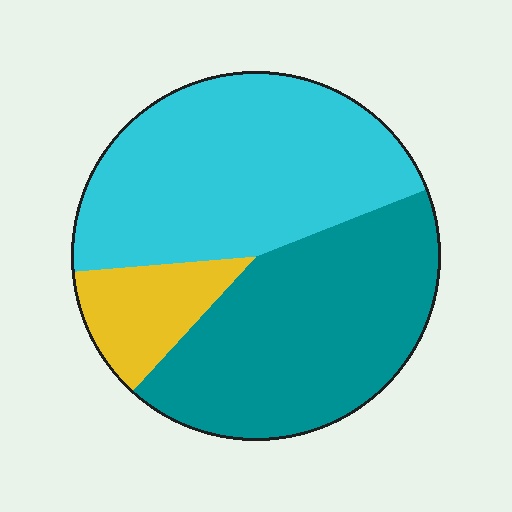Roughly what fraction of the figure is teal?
Teal takes up about two fifths (2/5) of the figure.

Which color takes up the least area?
Yellow, at roughly 10%.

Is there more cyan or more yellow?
Cyan.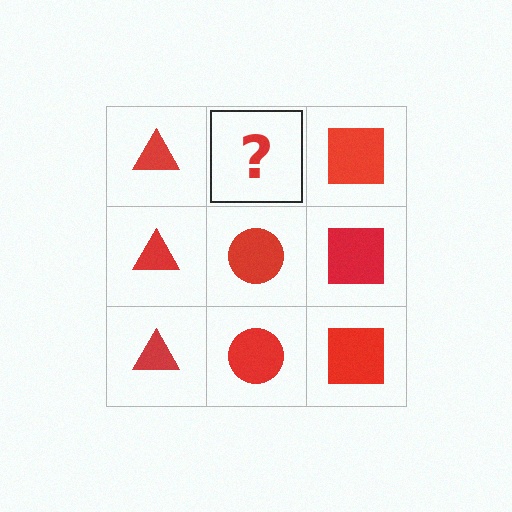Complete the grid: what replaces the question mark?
The question mark should be replaced with a red circle.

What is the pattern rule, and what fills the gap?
The rule is that each column has a consistent shape. The gap should be filled with a red circle.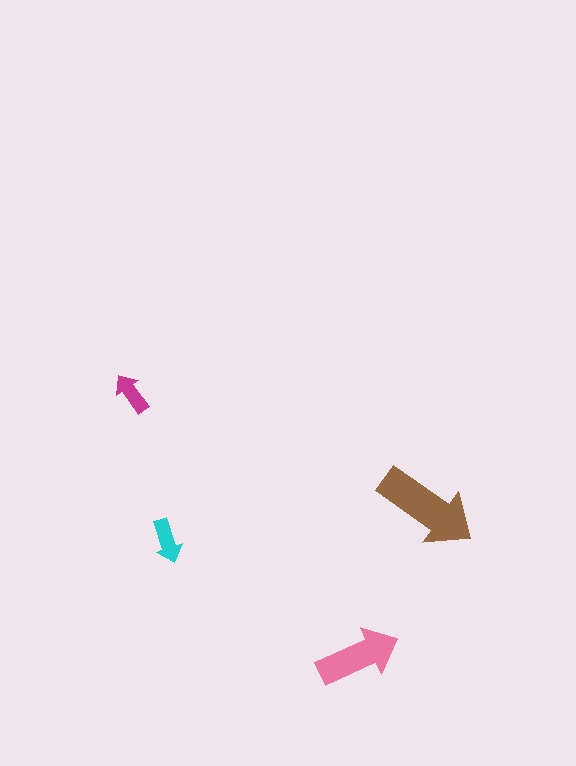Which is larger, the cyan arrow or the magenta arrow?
The cyan one.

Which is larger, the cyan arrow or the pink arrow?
The pink one.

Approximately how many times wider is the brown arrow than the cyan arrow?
About 2.5 times wider.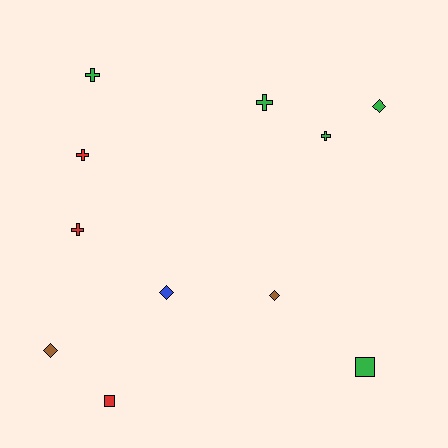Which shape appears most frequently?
Cross, with 5 objects.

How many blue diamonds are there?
There is 1 blue diamond.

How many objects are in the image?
There are 11 objects.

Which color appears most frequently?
Green, with 5 objects.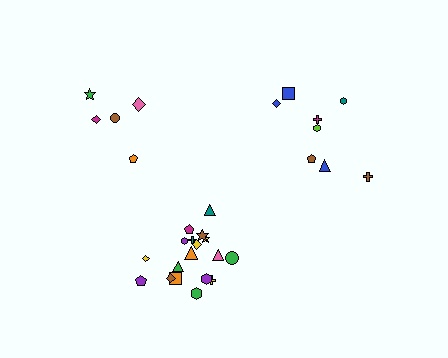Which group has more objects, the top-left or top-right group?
The top-right group.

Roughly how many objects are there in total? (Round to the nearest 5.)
Roughly 30 objects in total.